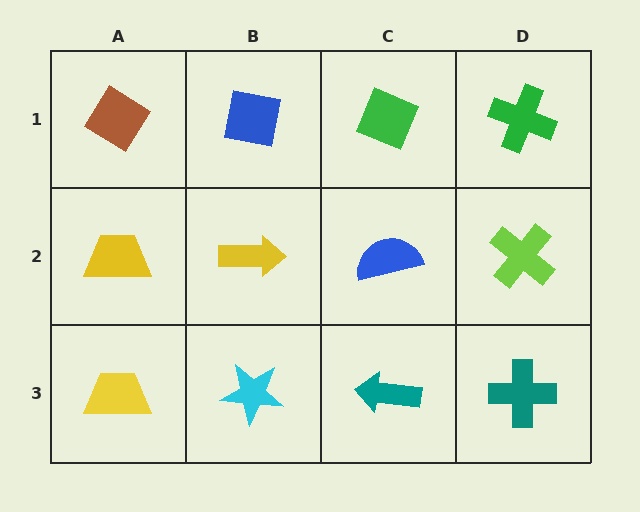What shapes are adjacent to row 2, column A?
A brown diamond (row 1, column A), a yellow trapezoid (row 3, column A), a yellow arrow (row 2, column B).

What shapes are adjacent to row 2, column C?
A green diamond (row 1, column C), a teal arrow (row 3, column C), a yellow arrow (row 2, column B), a lime cross (row 2, column D).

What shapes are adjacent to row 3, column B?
A yellow arrow (row 2, column B), a yellow trapezoid (row 3, column A), a teal arrow (row 3, column C).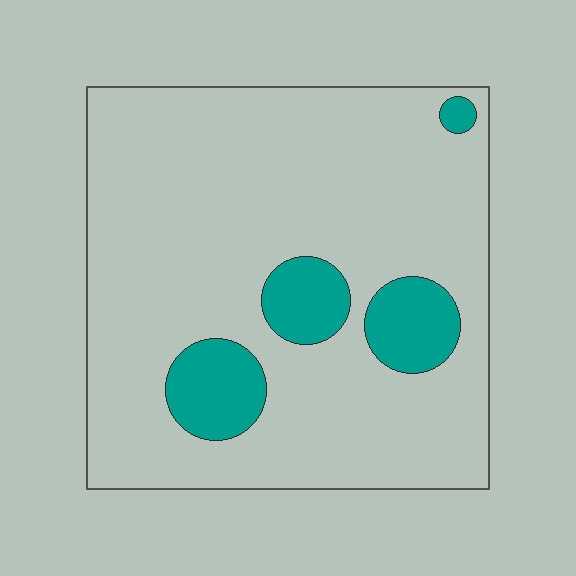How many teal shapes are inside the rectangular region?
4.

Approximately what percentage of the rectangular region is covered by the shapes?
Approximately 15%.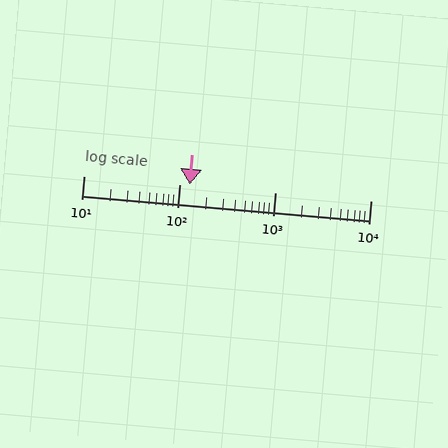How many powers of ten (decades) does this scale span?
The scale spans 3 decades, from 10 to 10000.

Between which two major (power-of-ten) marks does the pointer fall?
The pointer is between 100 and 1000.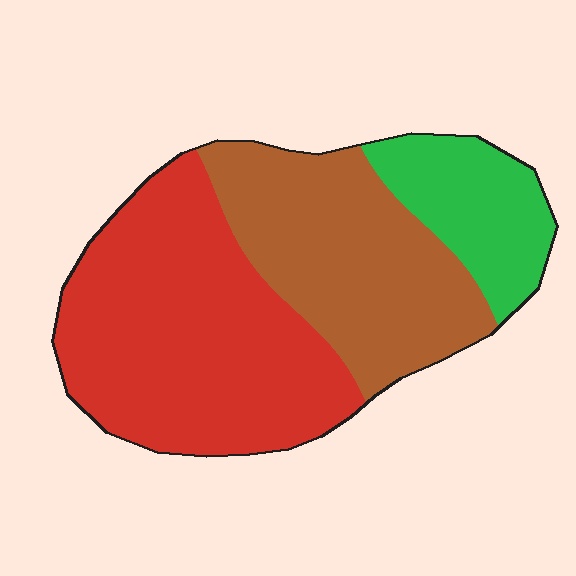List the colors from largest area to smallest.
From largest to smallest: red, brown, green.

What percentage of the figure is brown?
Brown takes up about one third (1/3) of the figure.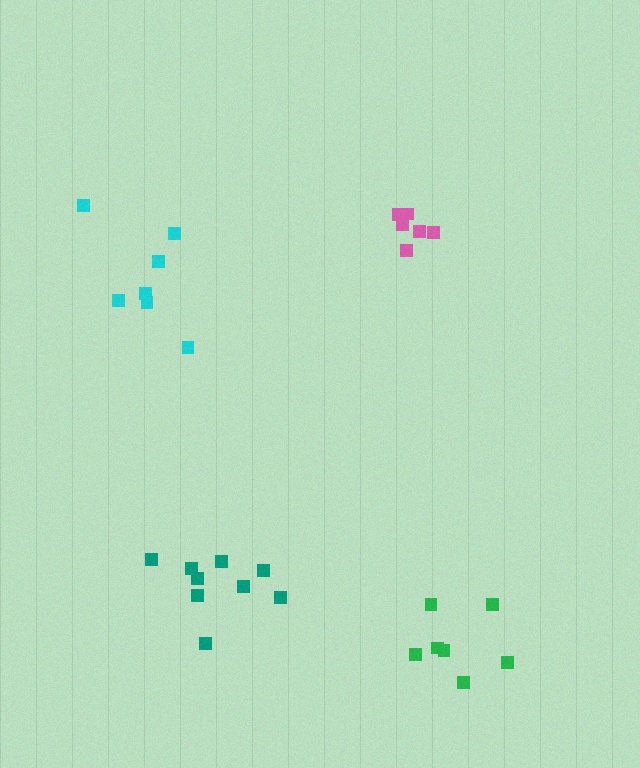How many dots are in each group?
Group 1: 9 dots, Group 2: 7 dots, Group 3: 6 dots, Group 4: 7 dots (29 total).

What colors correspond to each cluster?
The clusters are colored: teal, green, pink, cyan.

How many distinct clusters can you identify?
There are 4 distinct clusters.